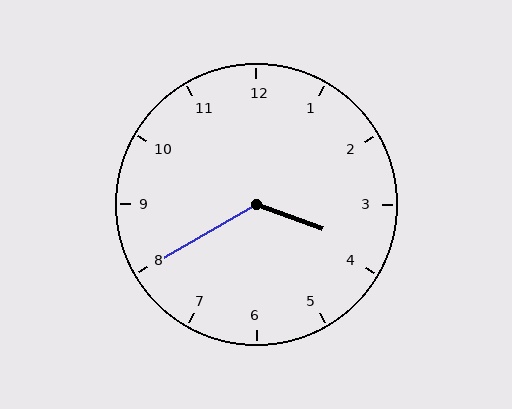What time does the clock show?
3:40.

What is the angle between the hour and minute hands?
Approximately 130 degrees.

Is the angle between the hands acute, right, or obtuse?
It is obtuse.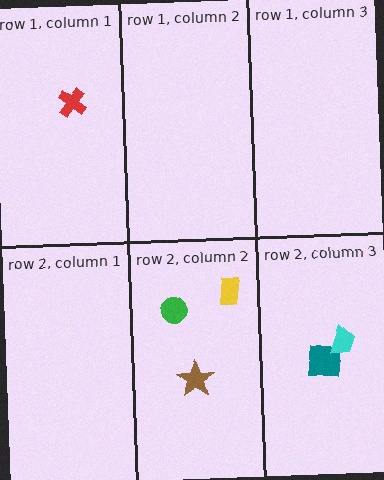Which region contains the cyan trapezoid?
The row 2, column 3 region.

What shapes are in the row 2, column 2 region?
The green circle, the brown star, the yellow rectangle.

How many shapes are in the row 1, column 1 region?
1.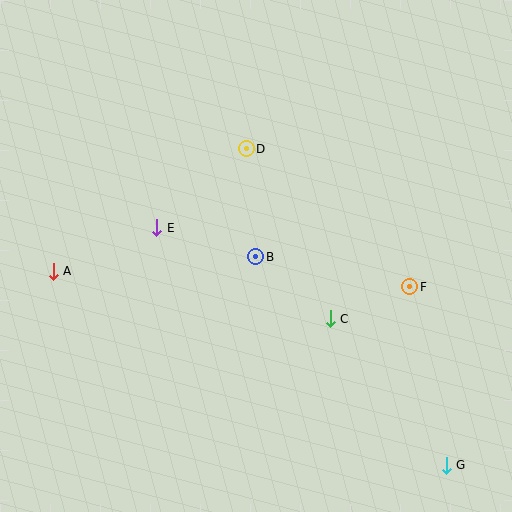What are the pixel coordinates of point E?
Point E is at (157, 228).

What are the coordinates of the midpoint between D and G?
The midpoint between D and G is at (346, 307).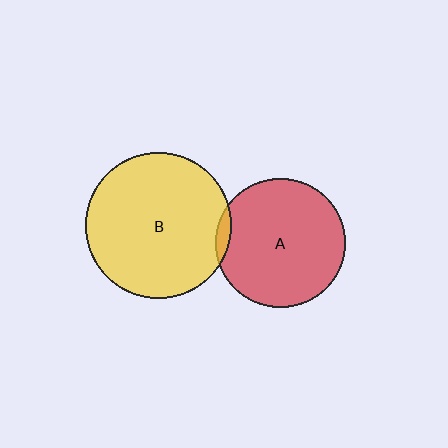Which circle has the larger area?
Circle B (yellow).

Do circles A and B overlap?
Yes.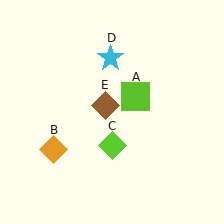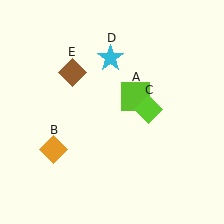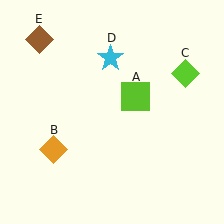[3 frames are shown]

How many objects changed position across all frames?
2 objects changed position: lime diamond (object C), brown diamond (object E).